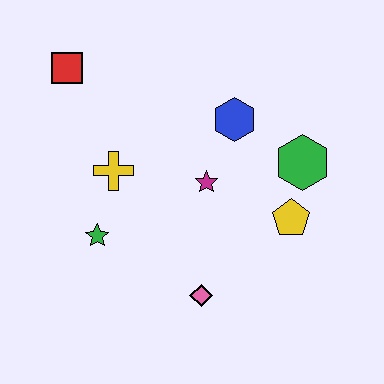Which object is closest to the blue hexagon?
The magenta star is closest to the blue hexagon.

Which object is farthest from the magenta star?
The red square is farthest from the magenta star.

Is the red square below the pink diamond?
No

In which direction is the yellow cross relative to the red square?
The yellow cross is below the red square.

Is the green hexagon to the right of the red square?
Yes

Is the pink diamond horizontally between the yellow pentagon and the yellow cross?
Yes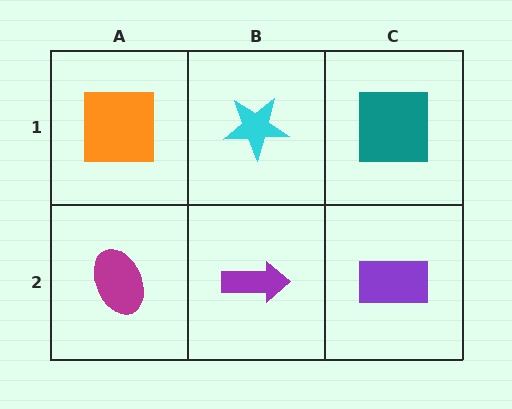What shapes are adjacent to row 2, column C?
A teal square (row 1, column C), a purple arrow (row 2, column B).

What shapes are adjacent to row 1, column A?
A magenta ellipse (row 2, column A), a cyan star (row 1, column B).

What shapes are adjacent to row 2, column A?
An orange square (row 1, column A), a purple arrow (row 2, column B).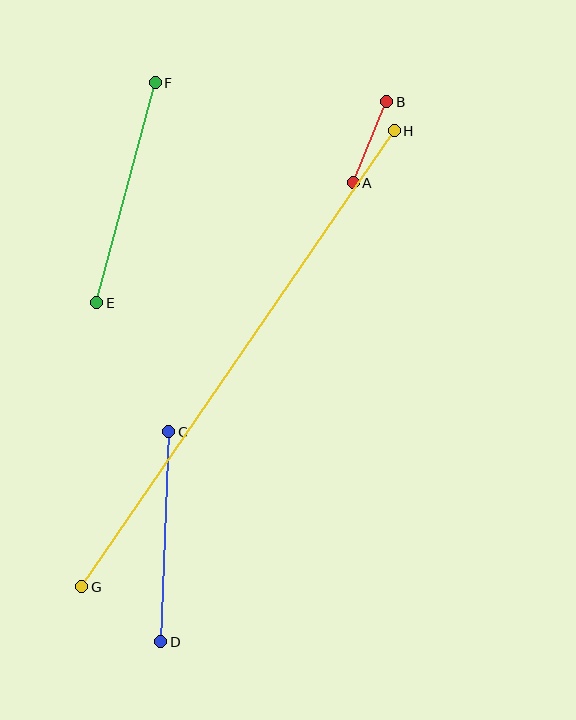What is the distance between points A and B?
The distance is approximately 88 pixels.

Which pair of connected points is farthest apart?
Points G and H are farthest apart.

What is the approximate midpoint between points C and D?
The midpoint is at approximately (165, 537) pixels.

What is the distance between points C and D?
The distance is approximately 210 pixels.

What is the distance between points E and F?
The distance is approximately 227 pixels.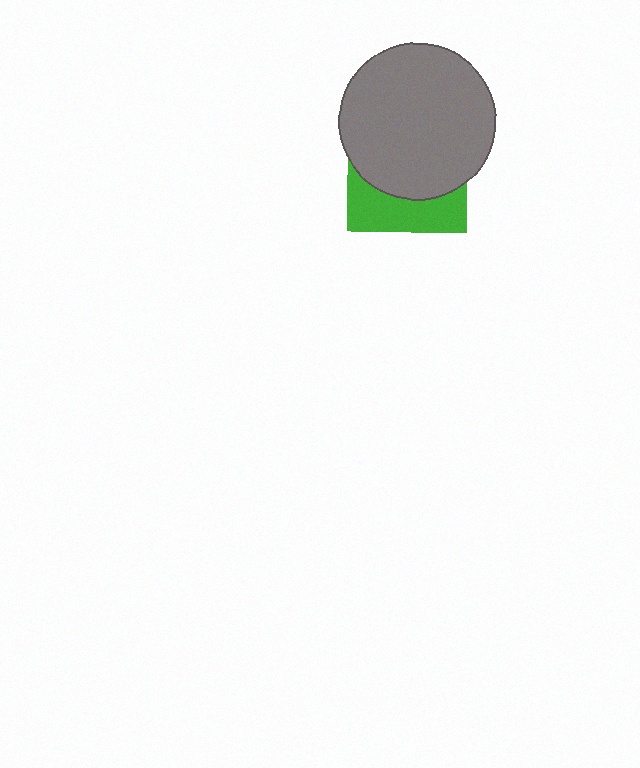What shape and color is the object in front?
The object in front is a gray circle.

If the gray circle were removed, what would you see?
You would see the complete green square.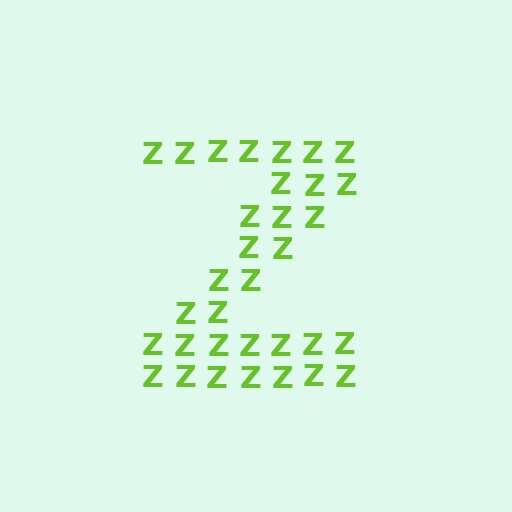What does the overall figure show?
The overall figure shows the letter Z.